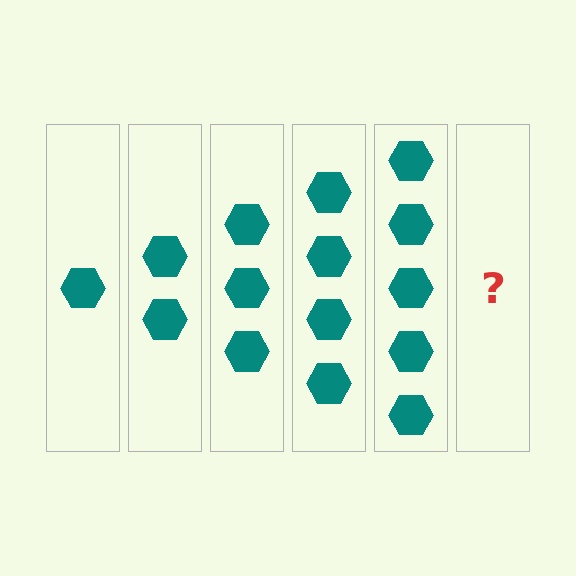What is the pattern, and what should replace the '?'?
The pattern is that each step adds one more hexagon. The '?' should be 6 hexagons.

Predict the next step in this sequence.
The next step is 6 hexagons.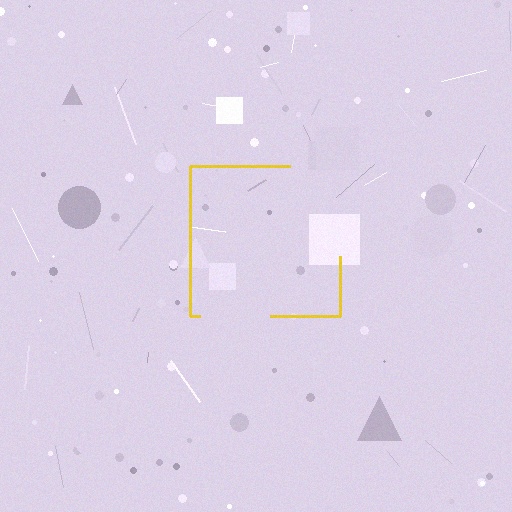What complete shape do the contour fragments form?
The contour fragments form a square.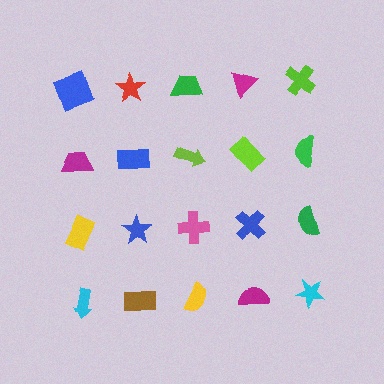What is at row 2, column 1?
A magenta trapezoid.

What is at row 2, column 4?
A lime rectangle.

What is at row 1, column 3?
A green trapezoid.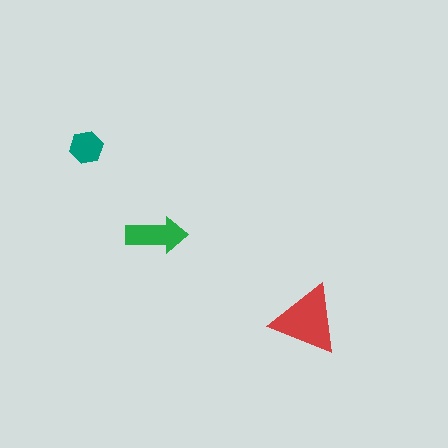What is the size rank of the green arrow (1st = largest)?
2nd.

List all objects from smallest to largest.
The teal hexagon, the green arrow, the red triangle.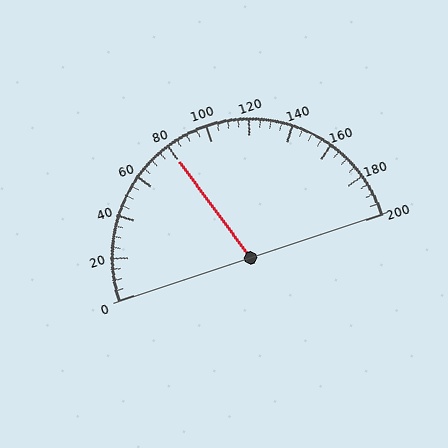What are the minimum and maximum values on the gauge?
The gauge ranges from 0 to 200.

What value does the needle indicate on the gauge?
The needle indicates approximately 80.